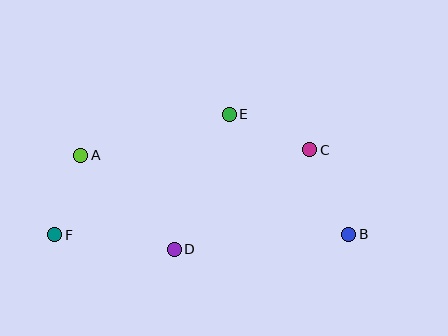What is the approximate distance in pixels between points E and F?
The distance between E and F is approximately 212 pixels.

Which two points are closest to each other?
Points A and F are closest to each other.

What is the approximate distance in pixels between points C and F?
The distance between C and F is approximately 269 pixels.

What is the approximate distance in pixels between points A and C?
The distance between A and C is approximately 229 pixels.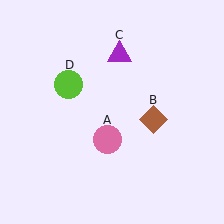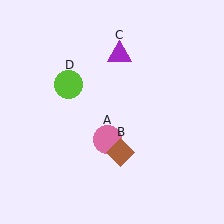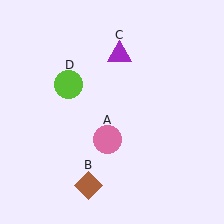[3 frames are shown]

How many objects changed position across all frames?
1 object changed position: brown diamond (object B).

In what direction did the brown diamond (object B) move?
The brown diamond (object B) moved down and to the left.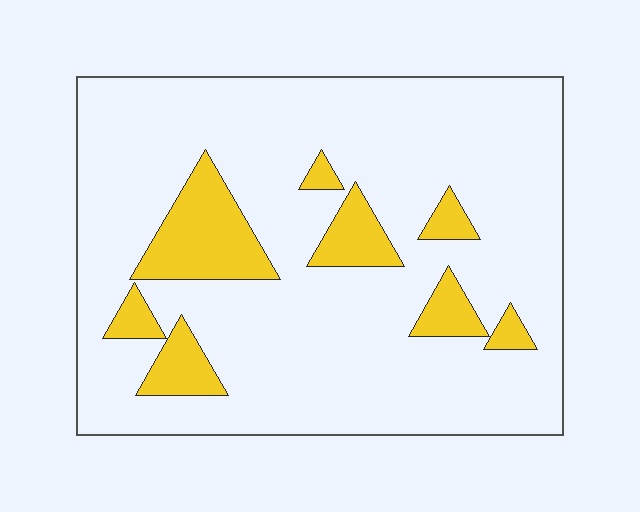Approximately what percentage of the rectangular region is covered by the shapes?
Approximately 15%.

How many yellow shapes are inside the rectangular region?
8.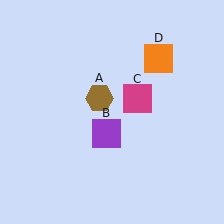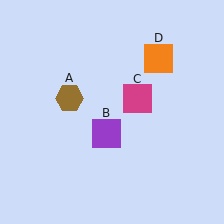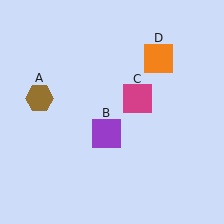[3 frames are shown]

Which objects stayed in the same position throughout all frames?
Purple square (object B) and magenta square (object C) and orange square (object D) remained stationary.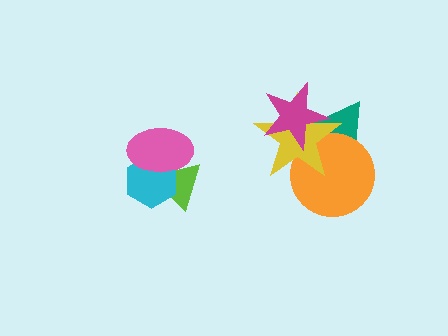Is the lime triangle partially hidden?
Yes, it is partially covered by another shape.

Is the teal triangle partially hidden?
Yes, it is partially covered by another shape.